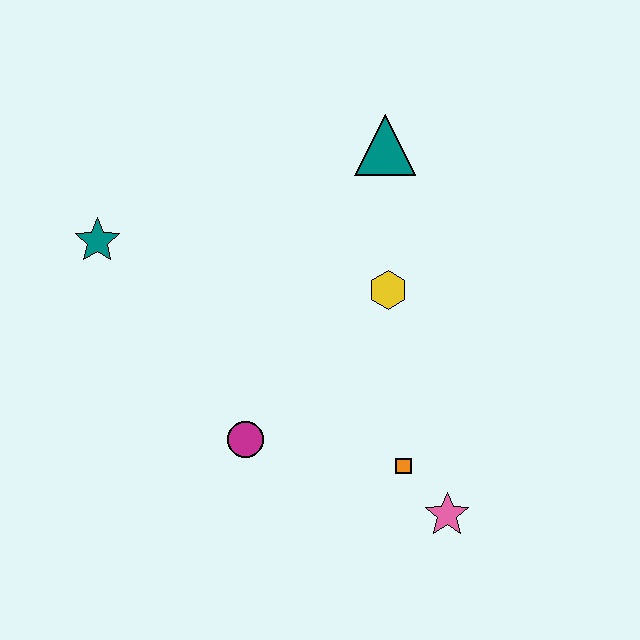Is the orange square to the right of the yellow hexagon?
Yes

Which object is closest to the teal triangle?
The yellow hexagon is closest to the teal triangle.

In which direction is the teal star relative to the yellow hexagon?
The teal star is to the left of the yellow hexagon.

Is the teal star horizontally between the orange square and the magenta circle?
No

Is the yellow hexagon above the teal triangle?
No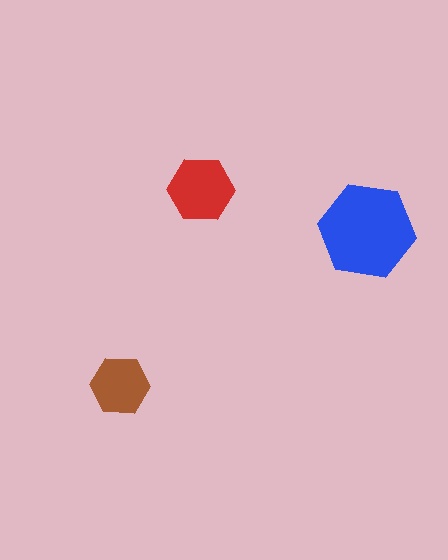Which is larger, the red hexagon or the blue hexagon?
The blue one.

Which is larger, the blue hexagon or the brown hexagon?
The blue one.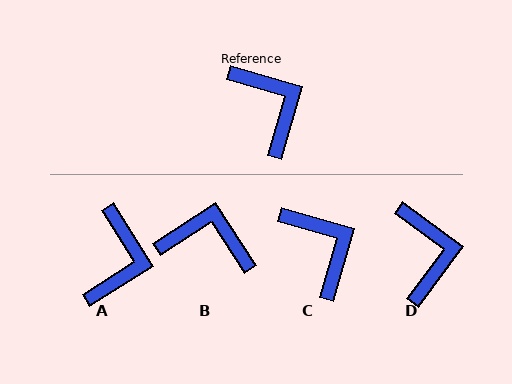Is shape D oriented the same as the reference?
No, it is off by about 20 degrees.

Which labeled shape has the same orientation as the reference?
C.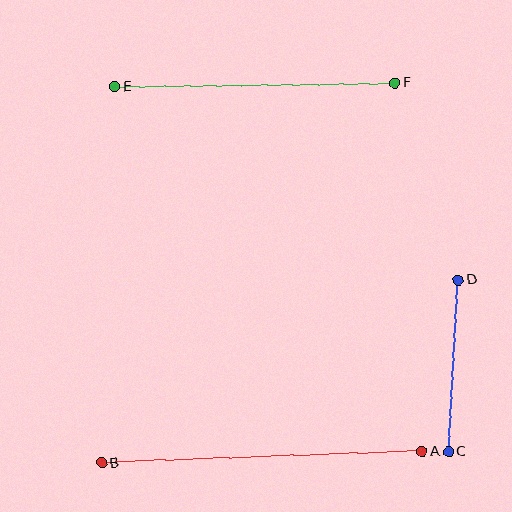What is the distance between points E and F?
The distance is approximately 280 pixels.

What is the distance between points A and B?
The distance is approximately 321 pixels.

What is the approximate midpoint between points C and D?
The midpoint is at approximately (453, 366) pixels.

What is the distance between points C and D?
The distance is approximately 172 pixels.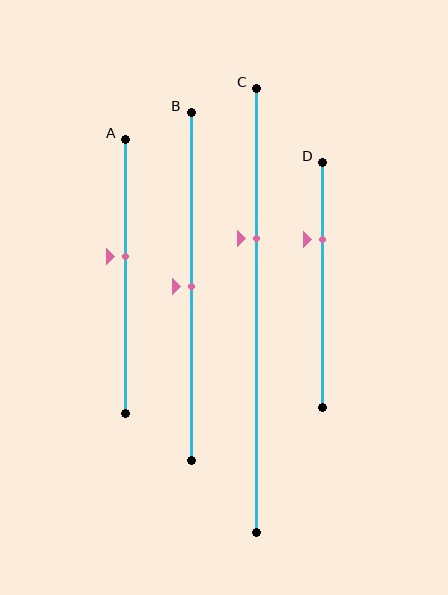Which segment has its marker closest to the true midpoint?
Segment B has its marker closest to the true midpoint.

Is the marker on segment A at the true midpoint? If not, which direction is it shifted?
No, the marker on segment A is shifted upward by about 7% of the segment length.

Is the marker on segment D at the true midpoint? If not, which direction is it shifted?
No, the marker on segment D is shifted upward by about 19% of the segment length.